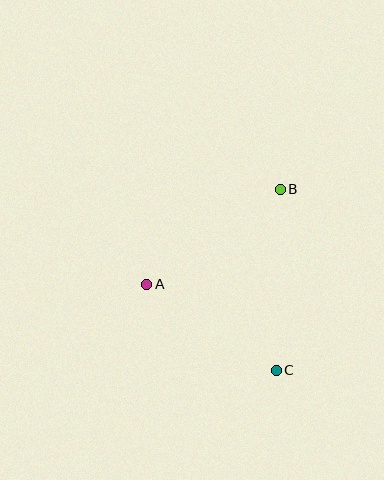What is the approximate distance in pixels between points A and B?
The distance between A and B is approximately 164 pixels.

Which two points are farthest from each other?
Points B and C are farthest from each other.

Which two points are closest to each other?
Points A and C are closest to each other.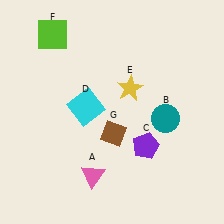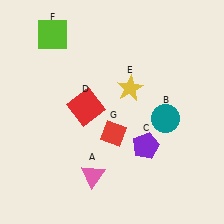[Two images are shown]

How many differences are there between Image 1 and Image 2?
There are 2 differences between the two images.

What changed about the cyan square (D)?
In Image 1, D is cyan. In Image 2, it changed to red.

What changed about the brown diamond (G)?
In Image 1, G is brown. In Image 2, it changed to red.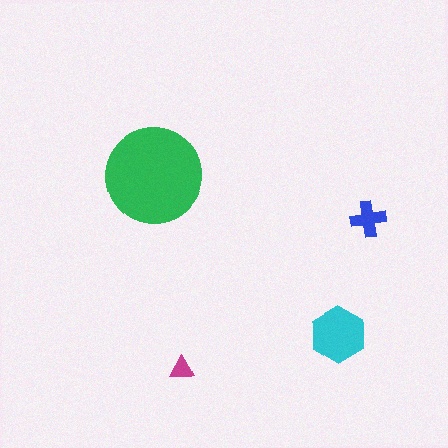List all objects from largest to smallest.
The green circle, the cyan hexagon, the blue cross, the magenta triangle.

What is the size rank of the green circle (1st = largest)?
1st.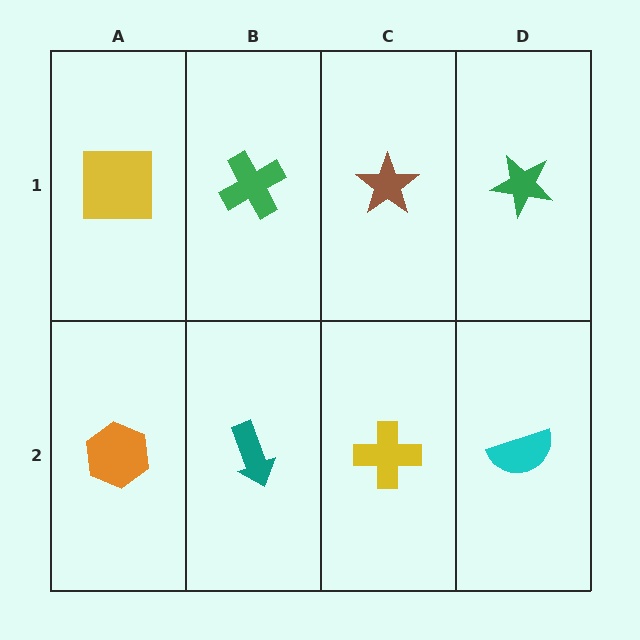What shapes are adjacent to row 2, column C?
A brown star (row 1, column C), a teal arrow (row 2, column B), a cyan semicircle (row 2, column D).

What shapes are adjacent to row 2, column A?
A yellow square (row 1, column A), a teal arrow (row 2, column B).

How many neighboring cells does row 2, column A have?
2.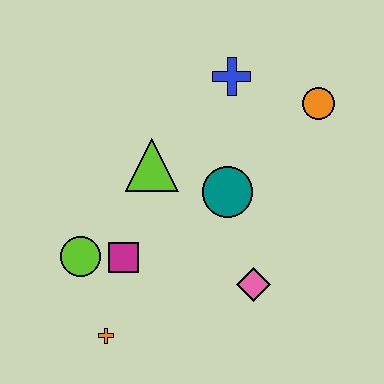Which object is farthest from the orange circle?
The orange cross is farthest from the orange circle.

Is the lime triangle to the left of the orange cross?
No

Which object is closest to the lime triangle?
The teal circle is closest to the lime triangle.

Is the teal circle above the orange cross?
Yes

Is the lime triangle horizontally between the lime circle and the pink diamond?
Yes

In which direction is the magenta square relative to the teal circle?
The magenta square is to the left of the teal circle.